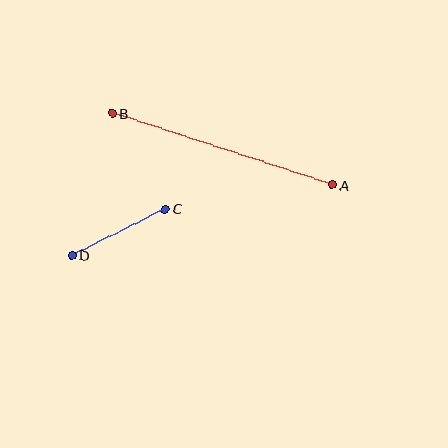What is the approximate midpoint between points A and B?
The midpoint is at approximately (222, 149) pixels.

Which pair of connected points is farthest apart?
Points A and B are farthest apart.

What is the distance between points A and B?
The distance is approximately 232 pixels.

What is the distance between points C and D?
The distance is approximately 104 pixels.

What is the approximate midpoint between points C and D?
The midpoint is at approximately (119, 232) pixels.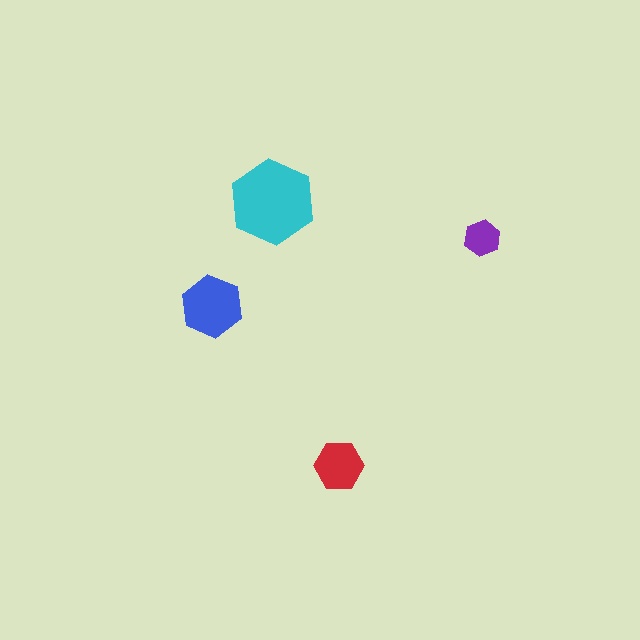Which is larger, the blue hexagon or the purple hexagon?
The blue one.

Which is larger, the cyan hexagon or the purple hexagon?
The cyan one.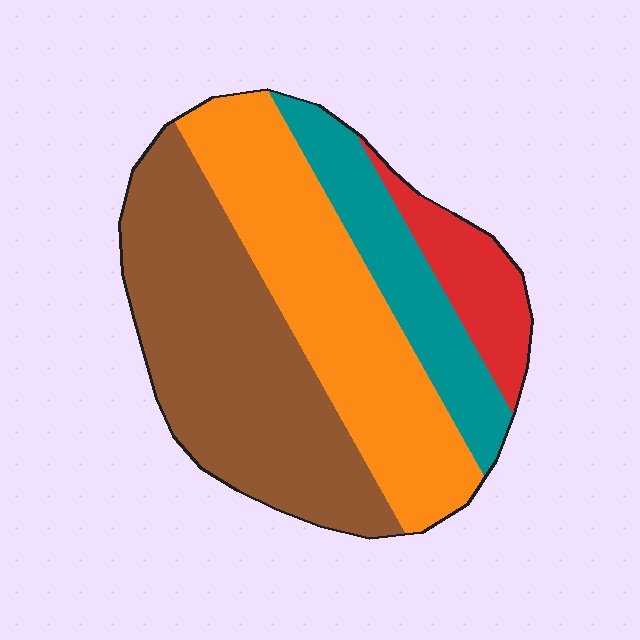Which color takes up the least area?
Red, at roughly 10%.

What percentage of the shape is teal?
Teal covers around 15% of the shape.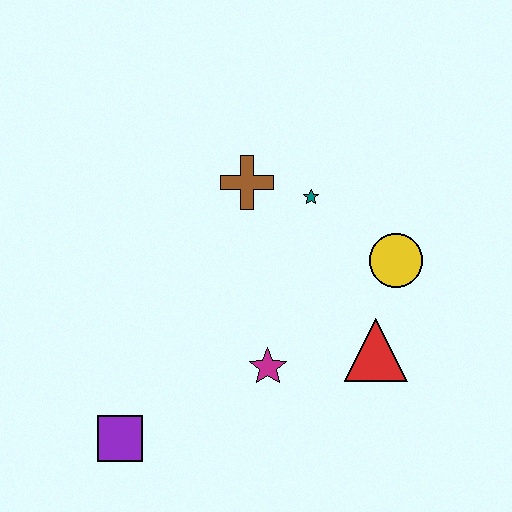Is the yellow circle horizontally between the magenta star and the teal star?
No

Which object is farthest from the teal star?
The purple square is farthest from the teal star.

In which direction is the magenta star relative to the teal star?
The magenta star is below the teal star.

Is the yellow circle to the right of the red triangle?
Yes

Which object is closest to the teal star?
The brown cross is closest to the teal star.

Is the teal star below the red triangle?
No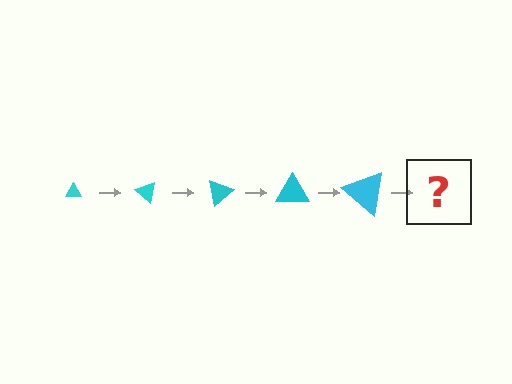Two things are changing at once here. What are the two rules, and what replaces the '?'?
The two rules are that the triangle grows larger each step and it rotates 40 degrees each step. The '?' should be a triangle, larger than the previous one and rotated 200 degrees from the start.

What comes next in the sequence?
The next element should be a triangle, larger than the previous one and rotated 200 degrees from the start.